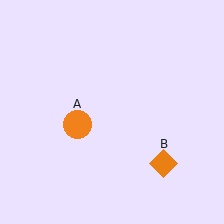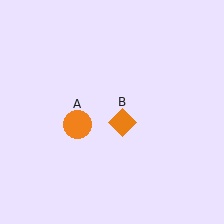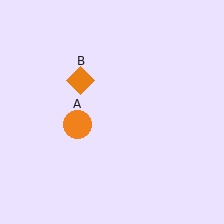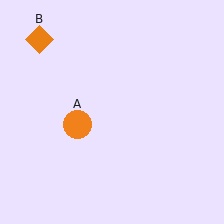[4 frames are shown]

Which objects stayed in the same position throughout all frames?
Orange circle (object A) remained stationary.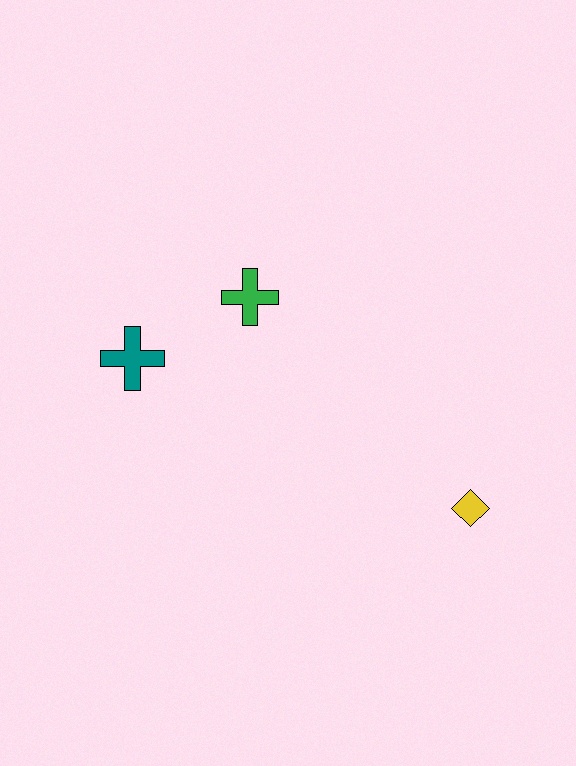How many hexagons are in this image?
There are no hexagons.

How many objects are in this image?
There are 3 objects.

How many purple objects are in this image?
There are no purple objects.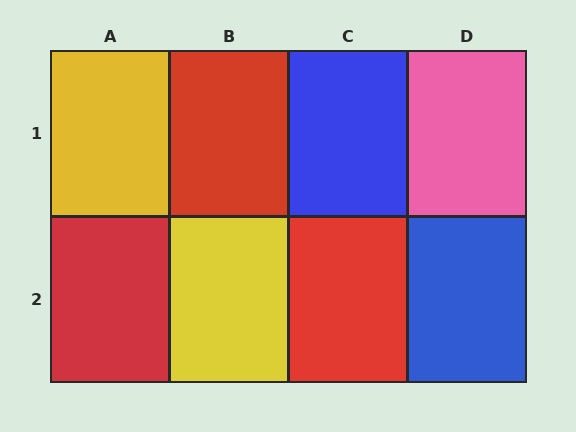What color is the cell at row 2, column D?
Blue.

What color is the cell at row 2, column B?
Yellow.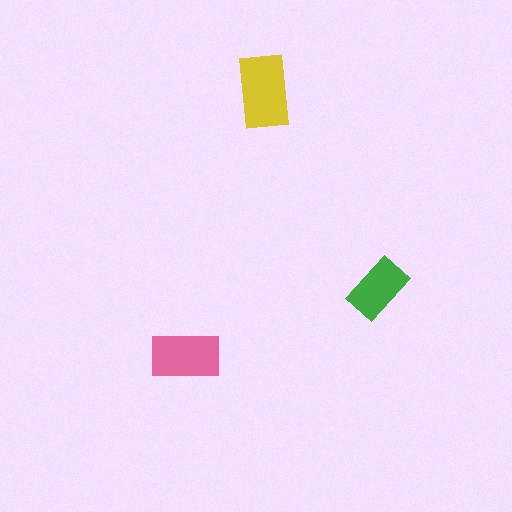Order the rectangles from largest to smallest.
the yellow one, the pink one, the green one.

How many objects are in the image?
There are 3 objects in the image.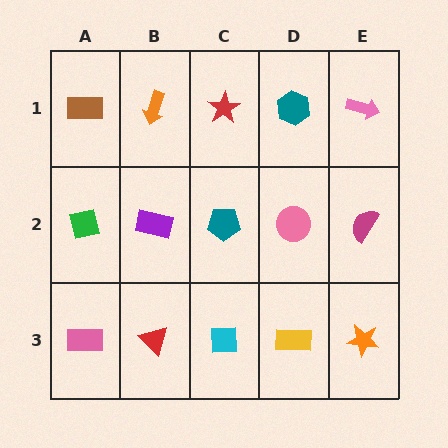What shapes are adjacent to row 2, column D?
A teal hexagon (row 1, column D), a yellow rectangle (row 3, column D), a teal pentagon (row 2, column C), a magenta semicircle (row 2, column E).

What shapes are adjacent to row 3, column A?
A green square (row 2, column A), a red triangle (row 3, column B).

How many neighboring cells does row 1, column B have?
3.